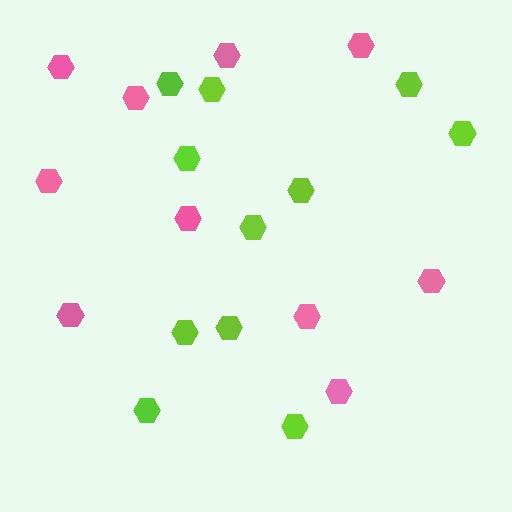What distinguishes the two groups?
There are 2 groups: one group of lime hexagons (11) and one group of pink hexagons (10).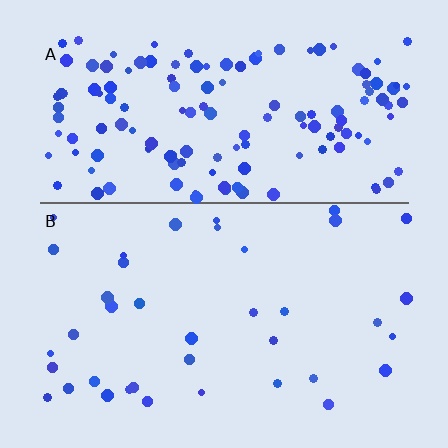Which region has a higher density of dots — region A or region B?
A (the top).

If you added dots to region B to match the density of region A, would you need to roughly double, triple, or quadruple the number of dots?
Approximately quadruple.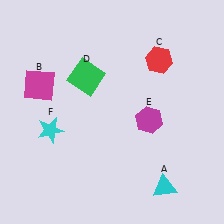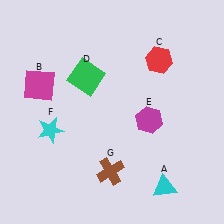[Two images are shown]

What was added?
A brown cross (G) was added in Image 2.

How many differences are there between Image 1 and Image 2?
There is 1 difference between the two images.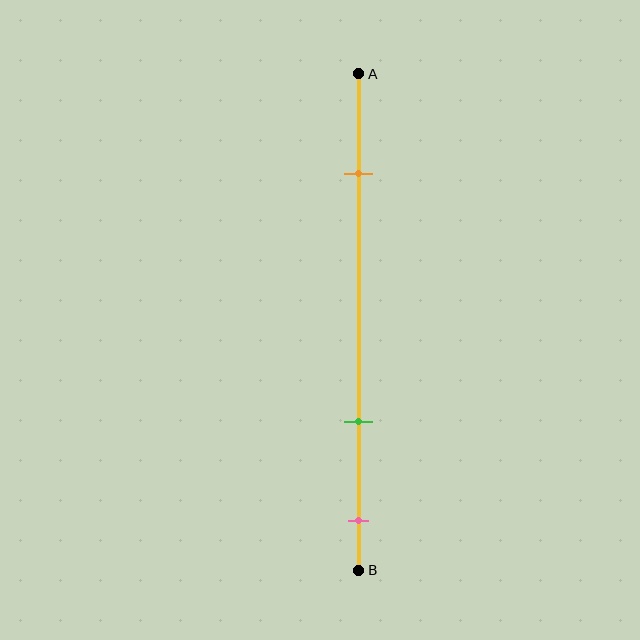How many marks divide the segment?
There are 3 marks dividing the segment.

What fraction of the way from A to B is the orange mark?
The orange mark is approximately 20% (0.2) of the way from A to B.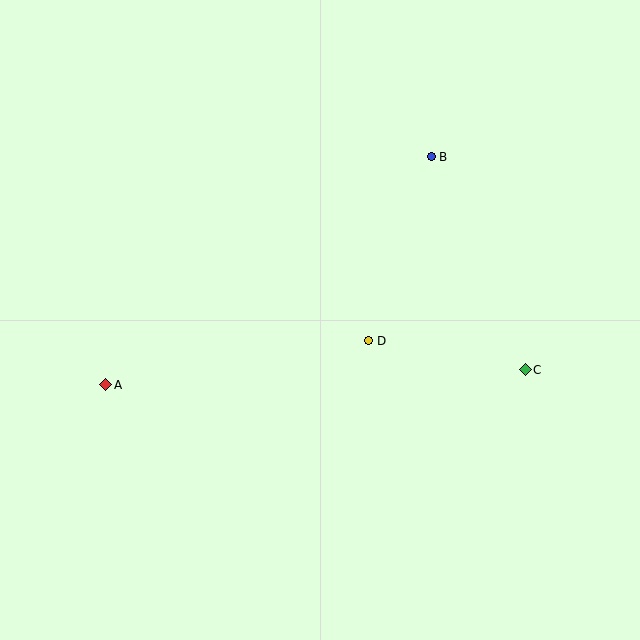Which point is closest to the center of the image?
Point D at (369, 341) is closest to the center.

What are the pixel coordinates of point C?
Point C is at (525, 370).